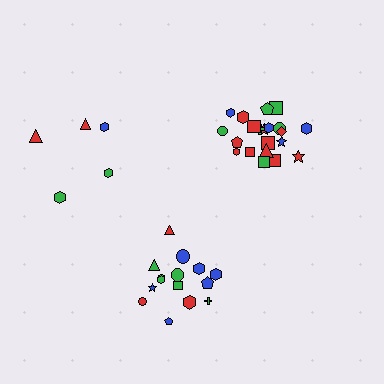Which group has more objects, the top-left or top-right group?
The top-right group.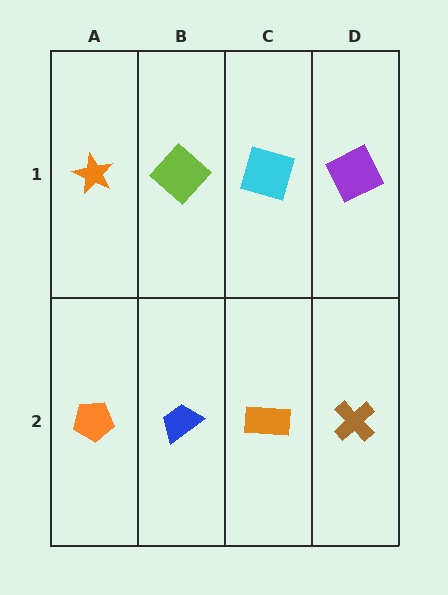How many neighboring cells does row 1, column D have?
2.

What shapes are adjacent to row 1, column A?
An orange pentagon (row 2, column A), a lime diamond (row 1, column B).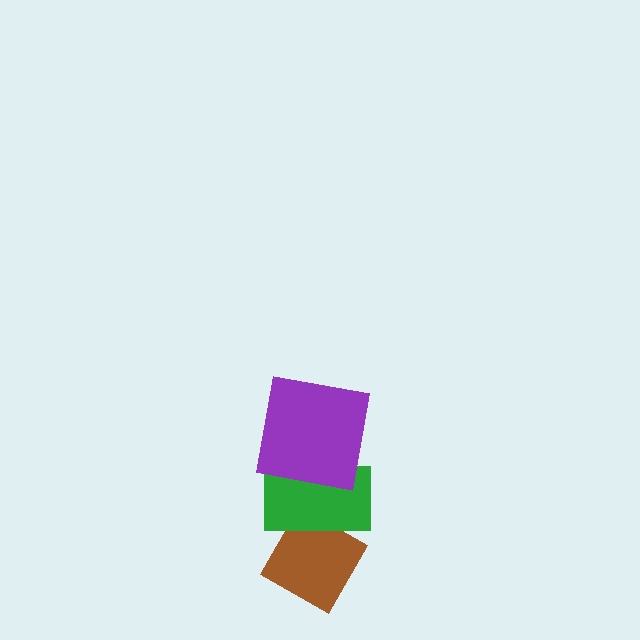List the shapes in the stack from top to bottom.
From top to bottom: the purple square, the green rectangle, the brown diamond.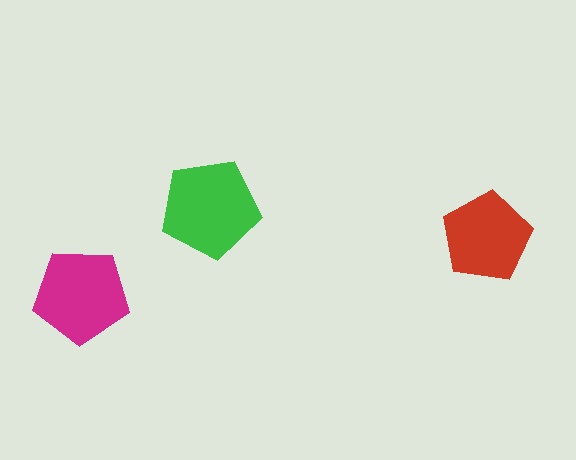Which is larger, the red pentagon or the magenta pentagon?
The magenta one.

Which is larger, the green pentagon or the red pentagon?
The green one.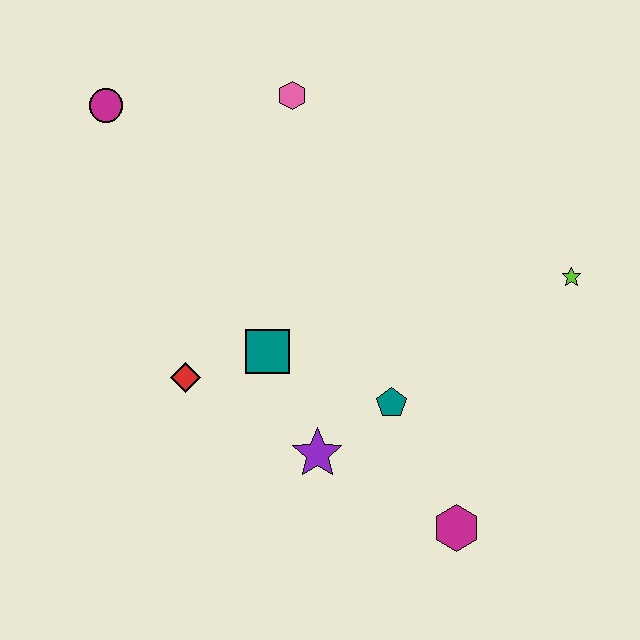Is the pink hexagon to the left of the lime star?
Yes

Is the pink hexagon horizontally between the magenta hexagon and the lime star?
No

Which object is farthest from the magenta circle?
The magenta hexagon is farthest from the magenta circle.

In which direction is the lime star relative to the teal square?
The lime star is to the right of the teal square.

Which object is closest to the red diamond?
The teal square is closest to the red diamond.